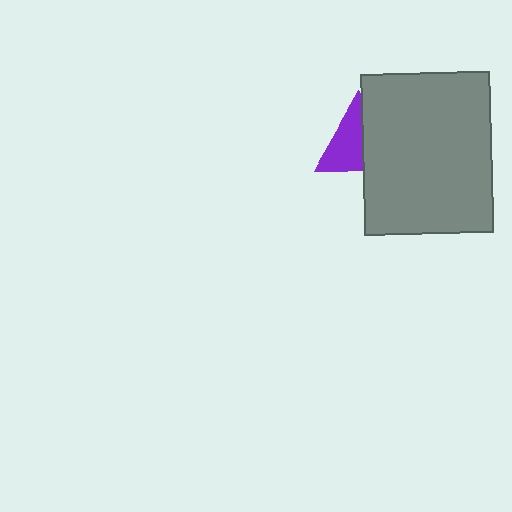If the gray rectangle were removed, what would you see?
You would see the complete purple triangle.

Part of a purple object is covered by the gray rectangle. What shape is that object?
It is a triangle.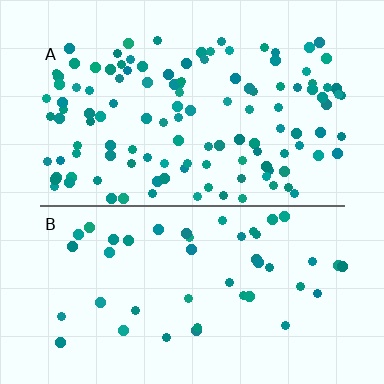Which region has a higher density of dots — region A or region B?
A (the top).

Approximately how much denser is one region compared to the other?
Approximately 2.6× — region A over region B.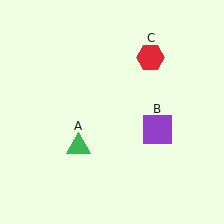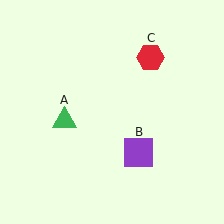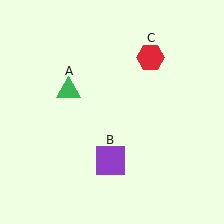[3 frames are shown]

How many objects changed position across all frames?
2 objects changed position: green triangle (object A), purple square (object B).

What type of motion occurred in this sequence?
The green triangle (object A), purple square (object B) rotated clockwise around the center of the scene.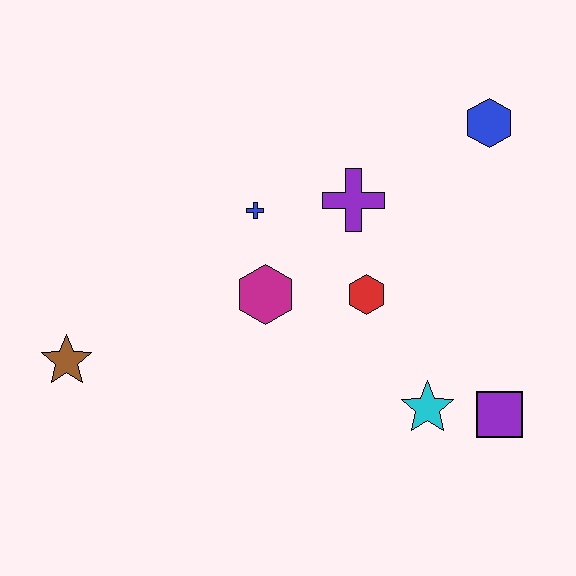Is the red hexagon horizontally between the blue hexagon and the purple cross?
Yes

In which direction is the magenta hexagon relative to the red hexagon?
The magenta hexagon is to the left of the red hexagon.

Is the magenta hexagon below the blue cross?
Yes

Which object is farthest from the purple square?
The brown star is farthest from the purple square.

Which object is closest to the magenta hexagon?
The blue cross is closest to the magenta hexagon.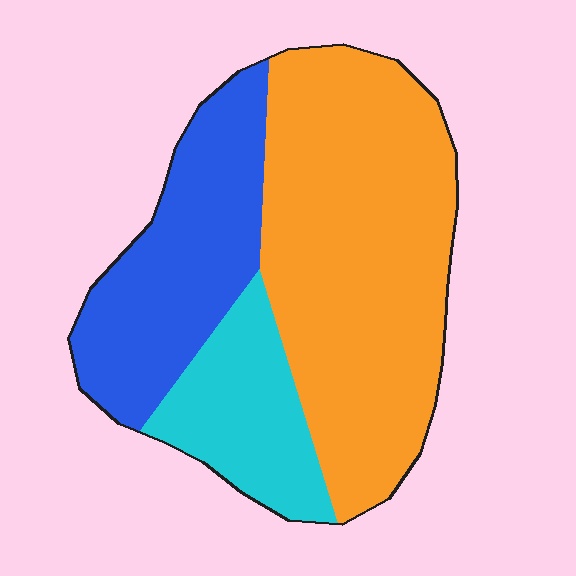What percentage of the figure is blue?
Blue covers roughly 30% of the figure.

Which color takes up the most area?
Orange, at roughly 55%.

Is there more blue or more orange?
Orange.